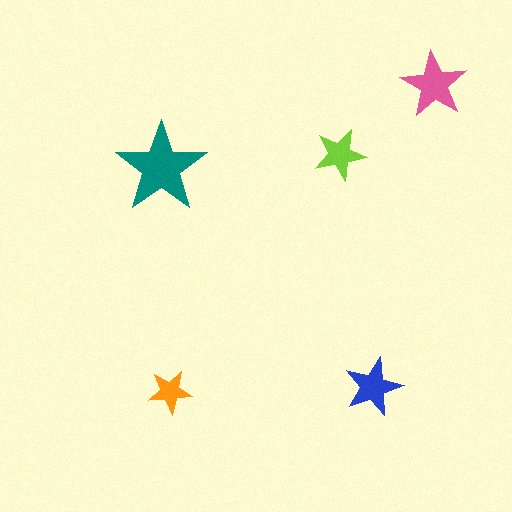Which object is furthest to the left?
The teal star is leftmost.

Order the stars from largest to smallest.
the teal one, the pink one, the blue one, the lime one, the orange one.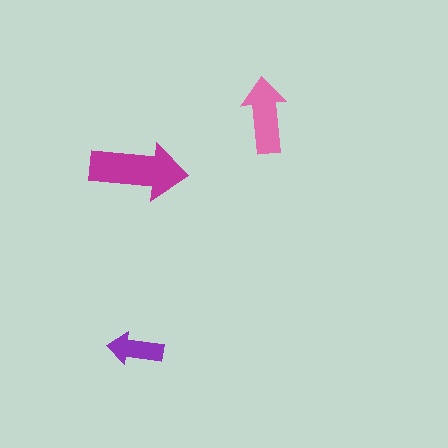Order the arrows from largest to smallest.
the magenta one, the pink one, the purple one.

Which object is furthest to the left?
The purple arrow is leftmost.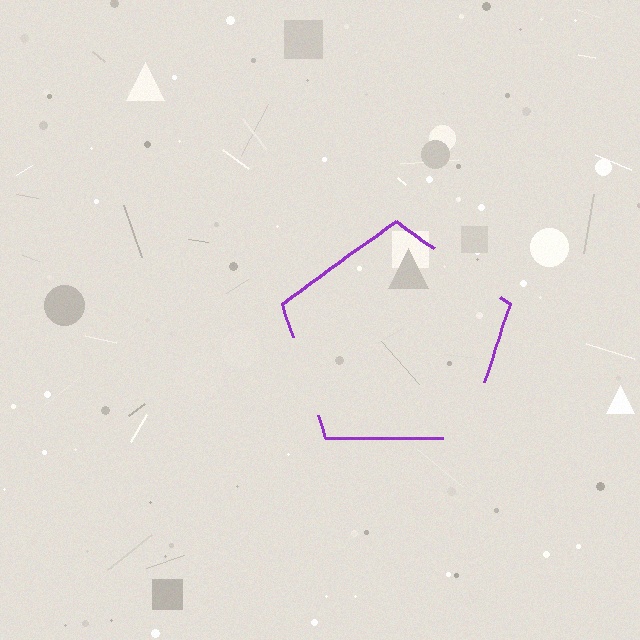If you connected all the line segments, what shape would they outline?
They would outline a pentagon.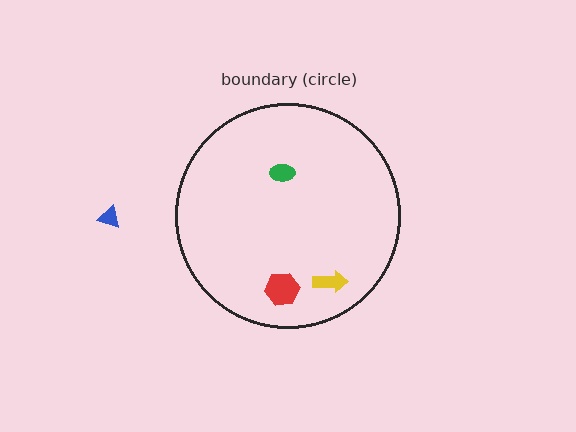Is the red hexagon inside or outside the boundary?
Inside.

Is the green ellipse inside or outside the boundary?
Inside.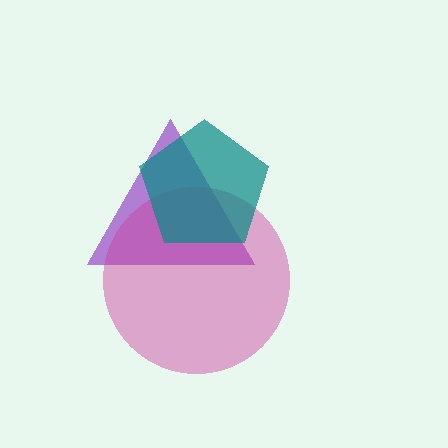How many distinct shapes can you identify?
There are 3 distinct shapes: a purple triangle, a magenta circle, a teal pentagon.